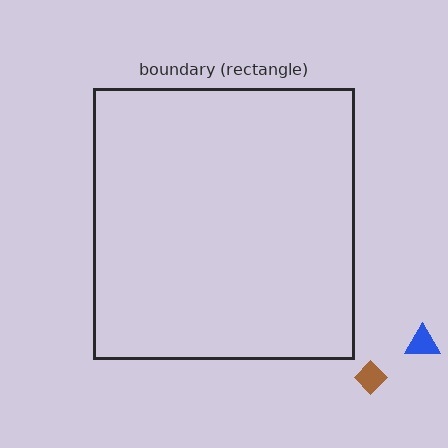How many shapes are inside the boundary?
0 inside, 2 outside.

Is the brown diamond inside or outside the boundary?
Outside.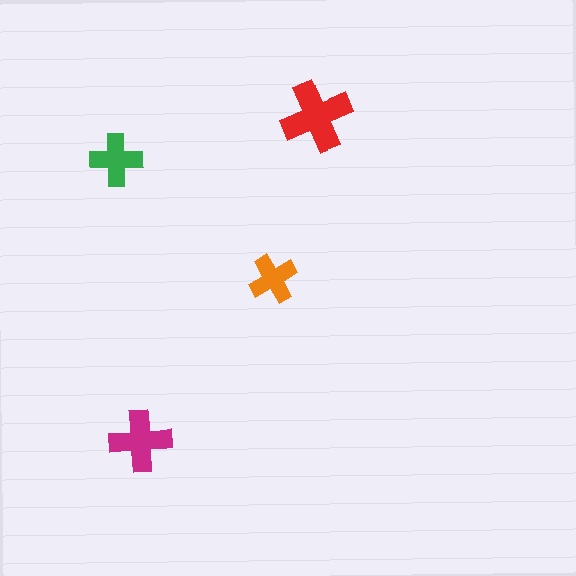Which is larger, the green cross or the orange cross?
The green one.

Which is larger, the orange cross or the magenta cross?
The magenta one.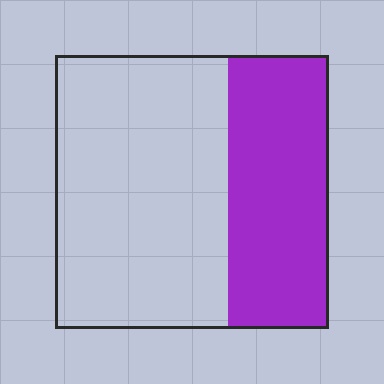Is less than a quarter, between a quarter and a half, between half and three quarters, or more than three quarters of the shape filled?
Between a quarter and a half.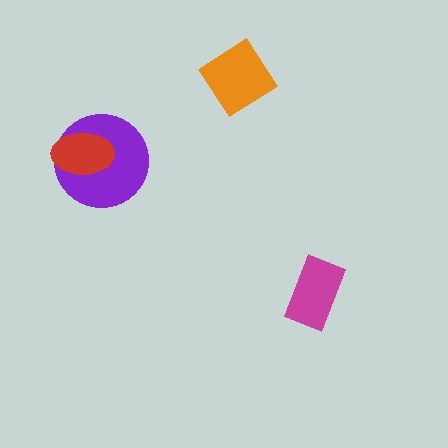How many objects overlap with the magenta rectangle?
0 objects overlap with the magenta rectangle.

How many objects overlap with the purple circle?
1 object overlaps with the purple circle.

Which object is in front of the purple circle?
The red ellipse is in front of the purple circle.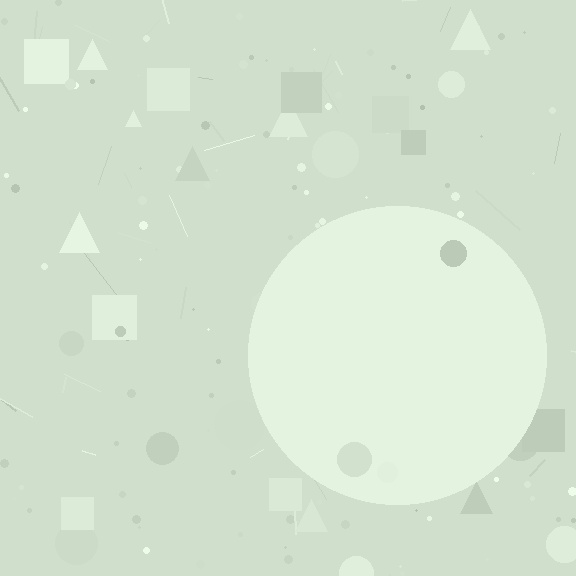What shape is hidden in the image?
A circle is hidden in the image.